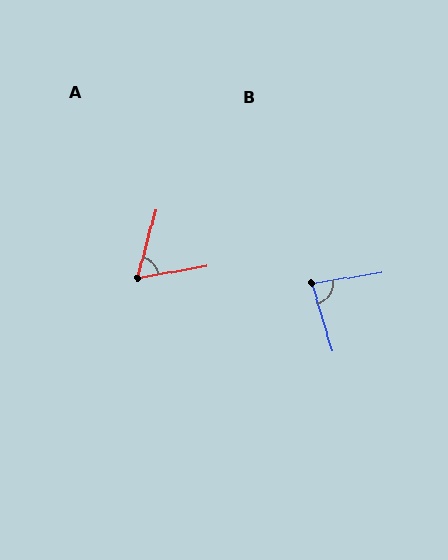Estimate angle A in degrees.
Approximately 66 degrees.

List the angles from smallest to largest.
A (66°), B (82°).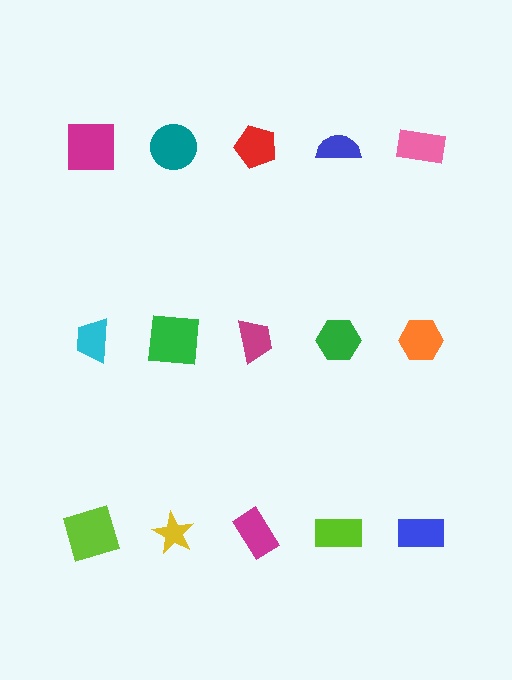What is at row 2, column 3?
A magenta trapezoid.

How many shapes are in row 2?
5 shapes.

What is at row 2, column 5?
An orange hexagon.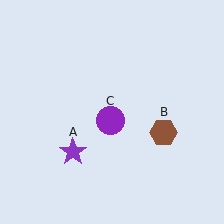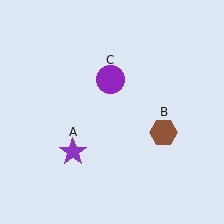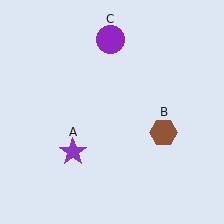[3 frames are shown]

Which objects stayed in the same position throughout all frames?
Purple star (object A) and brown hexagon (object B) remained stationary.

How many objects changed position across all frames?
1 object changed position: purple circle (object C).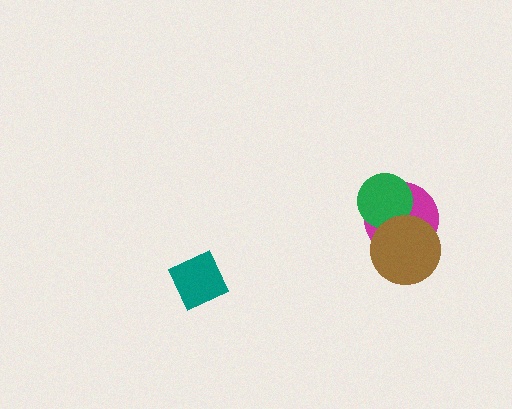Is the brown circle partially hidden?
No, no other shape covers it.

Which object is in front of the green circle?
The brown circle is in front of the green circle.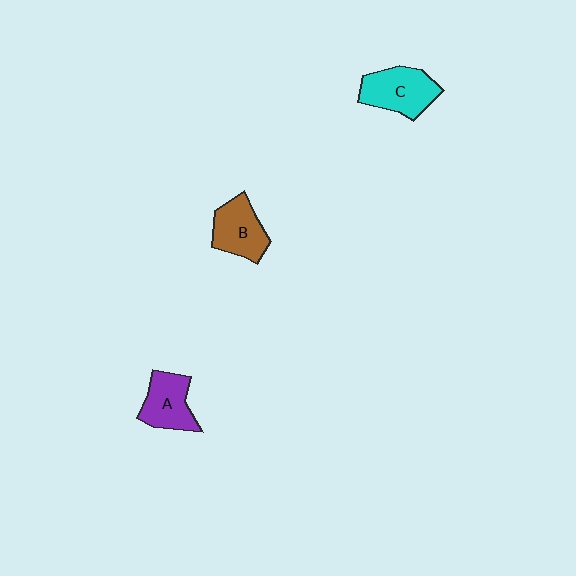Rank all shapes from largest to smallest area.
From largest to smallest: C (cyan), B (brown), A (purple).